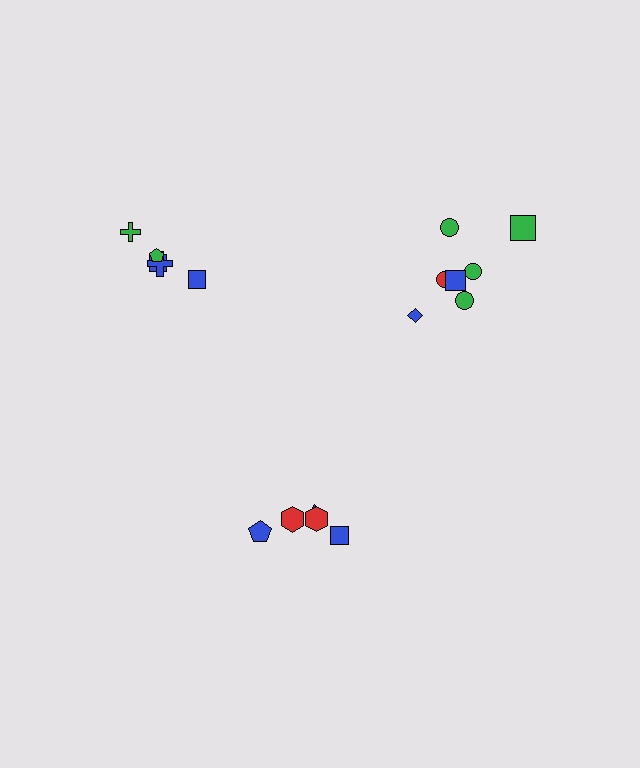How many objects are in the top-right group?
There are 7 objects.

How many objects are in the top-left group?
There are 5 objects.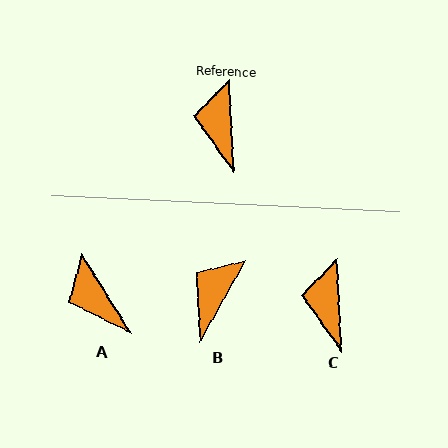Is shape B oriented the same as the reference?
No, it is off by about 32 degrees.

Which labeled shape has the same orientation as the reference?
C.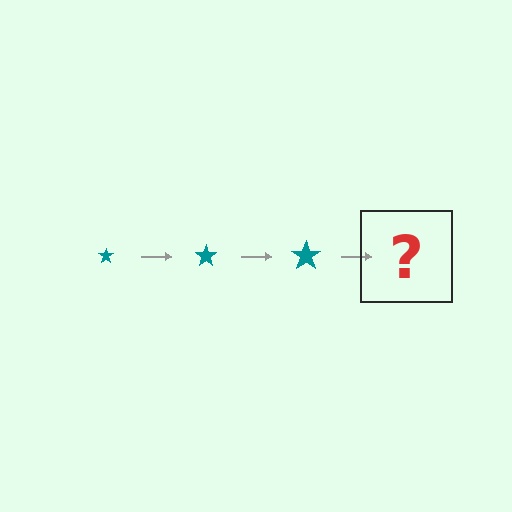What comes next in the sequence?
The next element should be a teal star, larger than the previous one.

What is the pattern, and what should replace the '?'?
The pattern is that the star gets progressively larger each step. The '?' should be a teal star, larger than the previous one.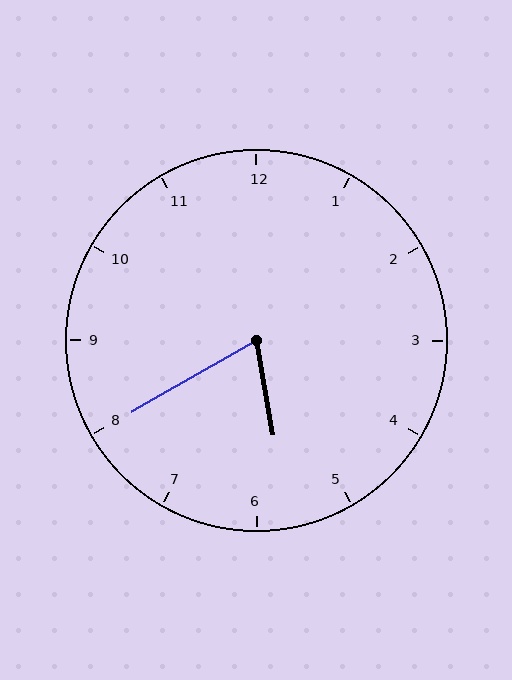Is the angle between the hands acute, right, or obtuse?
It is acute.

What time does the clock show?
5:40.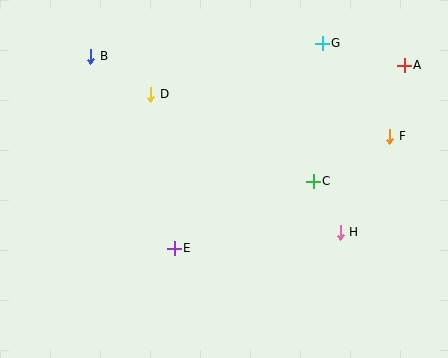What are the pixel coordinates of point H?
Point H is at (340, 232).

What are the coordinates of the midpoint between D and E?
The midpoint between D and E is at (163, 171).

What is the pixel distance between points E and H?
The distance between E and H is 167 pixels.